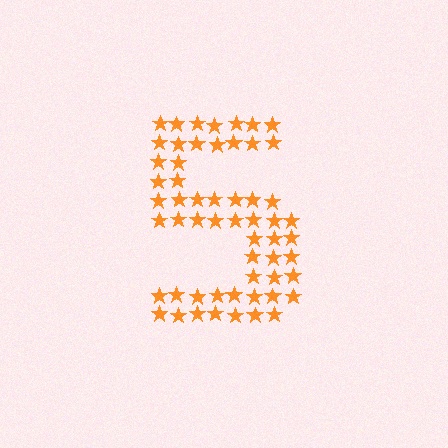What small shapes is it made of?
It is made of small stars.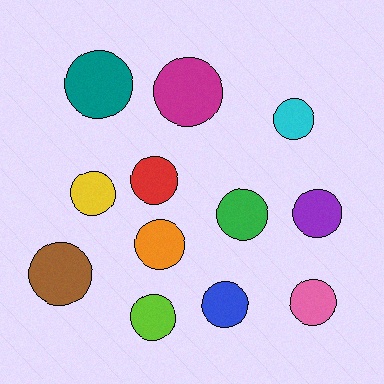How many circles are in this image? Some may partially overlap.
There are 12 circles.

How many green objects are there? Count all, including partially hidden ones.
There is 1 green object.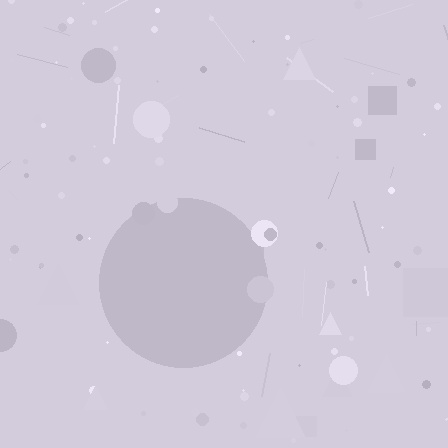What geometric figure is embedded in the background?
A circle is embedded in the background.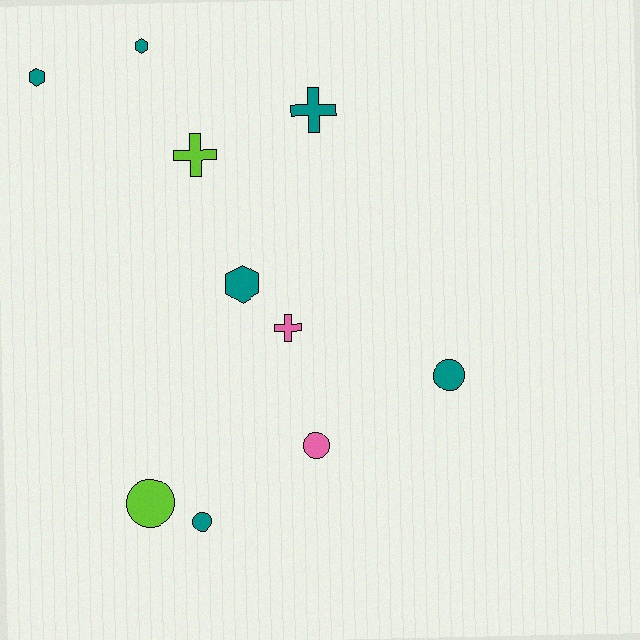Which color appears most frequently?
Teal, with 6 objects.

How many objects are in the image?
There are 10 objects.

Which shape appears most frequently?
Circle, with 4 objects.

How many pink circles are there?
There is 1 pink circle.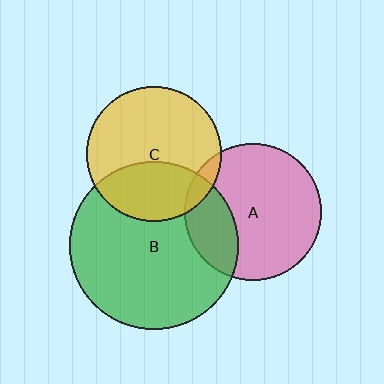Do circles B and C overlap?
Yes.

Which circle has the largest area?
Circle B (green).